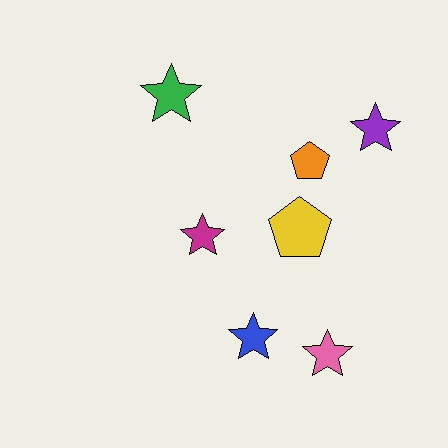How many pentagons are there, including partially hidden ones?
There are 2 pentagons.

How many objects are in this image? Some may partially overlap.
There are 7 objects.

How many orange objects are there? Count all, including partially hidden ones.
There is 1 orange object.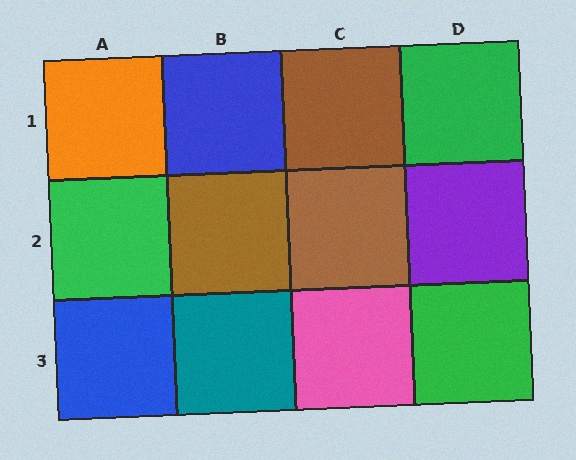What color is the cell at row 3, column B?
Teal.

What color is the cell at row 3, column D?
Green.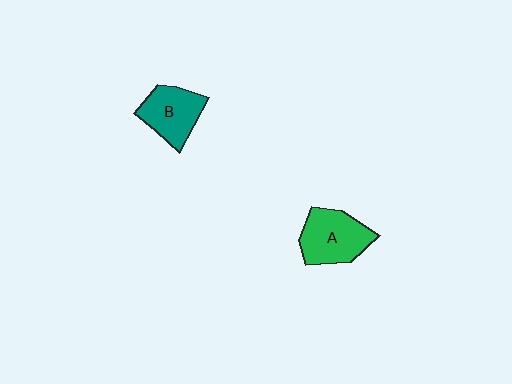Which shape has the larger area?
Shape A (green).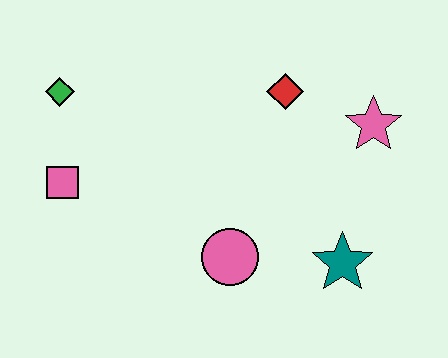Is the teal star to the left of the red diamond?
No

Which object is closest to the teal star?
The pink circle is closest to the teal star.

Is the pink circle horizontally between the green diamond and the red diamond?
Yes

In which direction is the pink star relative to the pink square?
The pink star is to the right of the pink square.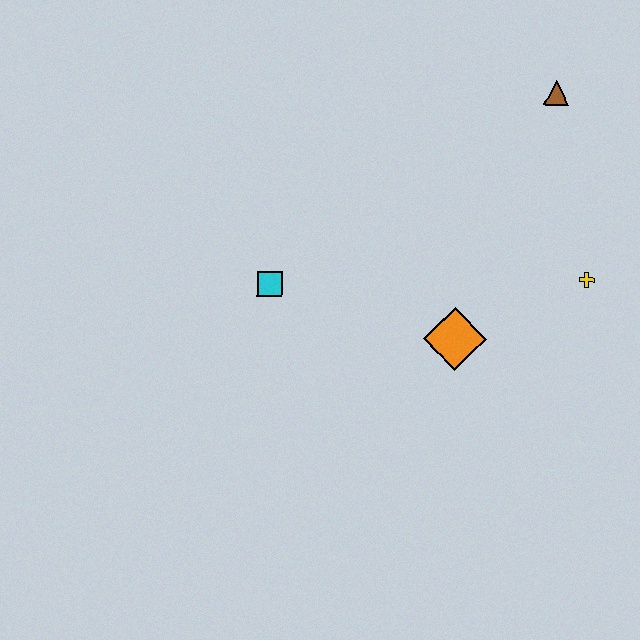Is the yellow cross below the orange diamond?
No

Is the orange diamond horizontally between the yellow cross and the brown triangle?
No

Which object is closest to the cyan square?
The orange diamond is closest to the cyan square.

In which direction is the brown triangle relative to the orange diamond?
The brown triangle is above the orange diamond.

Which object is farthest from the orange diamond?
The brown triangle is farthest from the orange diamond.